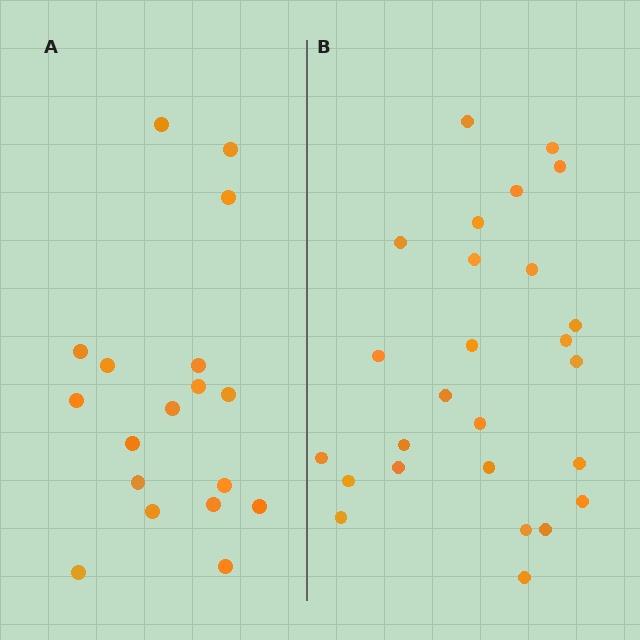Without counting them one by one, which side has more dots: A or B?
Region B (the right region) has more dots.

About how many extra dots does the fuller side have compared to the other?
Region B has roughly 8 or so more dots than region A.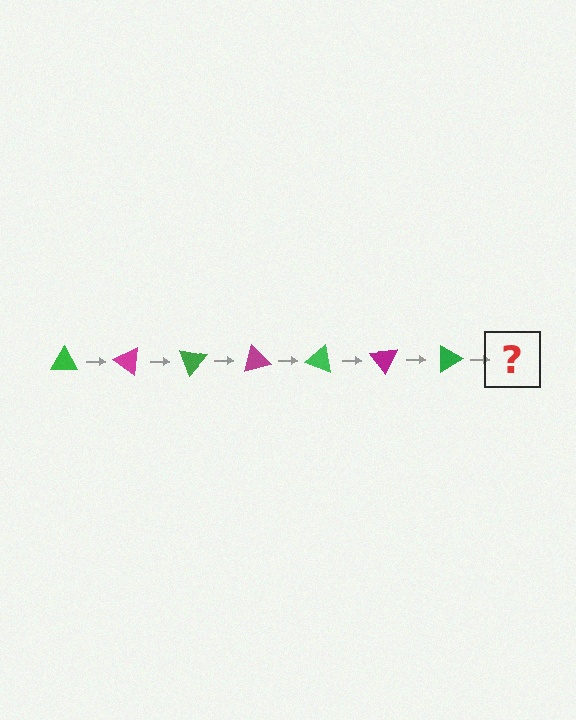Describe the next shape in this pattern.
It should be a magenta triangle, rotated 245 degrees from the start.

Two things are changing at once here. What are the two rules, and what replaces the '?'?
The two rules are that it rotates 35 degrees each step and the color cycles through green and magenta. The '?' should be a magenta triangle, rotated 245 degrees from the start.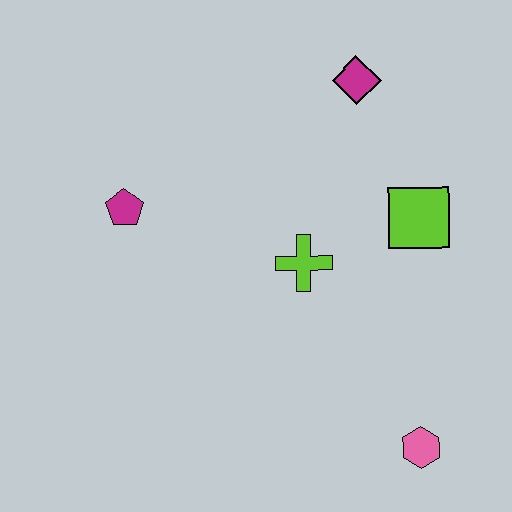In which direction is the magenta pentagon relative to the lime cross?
The magenta pentagon is to the left of the lime cross.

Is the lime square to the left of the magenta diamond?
No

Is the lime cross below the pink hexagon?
No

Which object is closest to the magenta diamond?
The lime square is closest to the magenta diamond.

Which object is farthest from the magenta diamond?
The pink hexagon is farthest from the magenta diamond.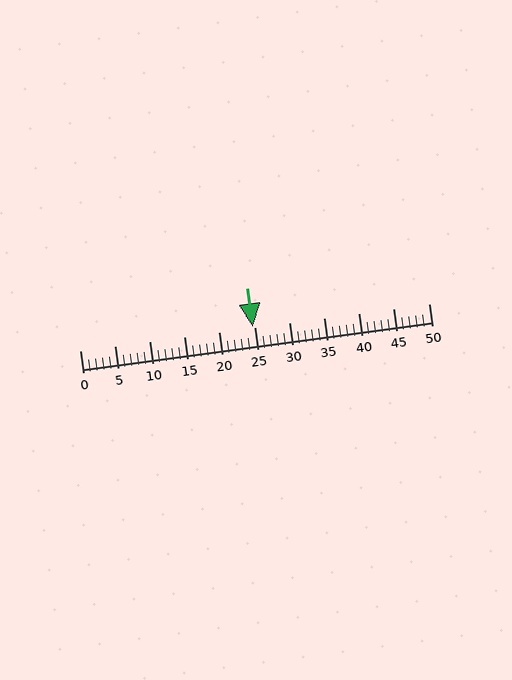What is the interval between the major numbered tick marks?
The major tick marks are spaced 5 units apart.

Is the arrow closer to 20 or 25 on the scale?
The arrow is closer to 25.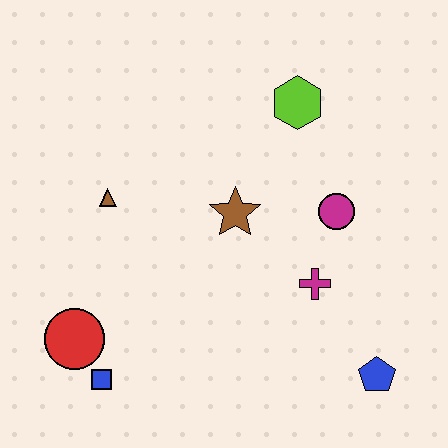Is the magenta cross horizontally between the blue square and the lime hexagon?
No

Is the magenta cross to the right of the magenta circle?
No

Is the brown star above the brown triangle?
No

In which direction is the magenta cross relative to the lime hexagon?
The magenta cross is below the lime hexagon.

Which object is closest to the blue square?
The red circle is closest to the blue square.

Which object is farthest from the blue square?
The lime hexagon is farthest from the blue square.